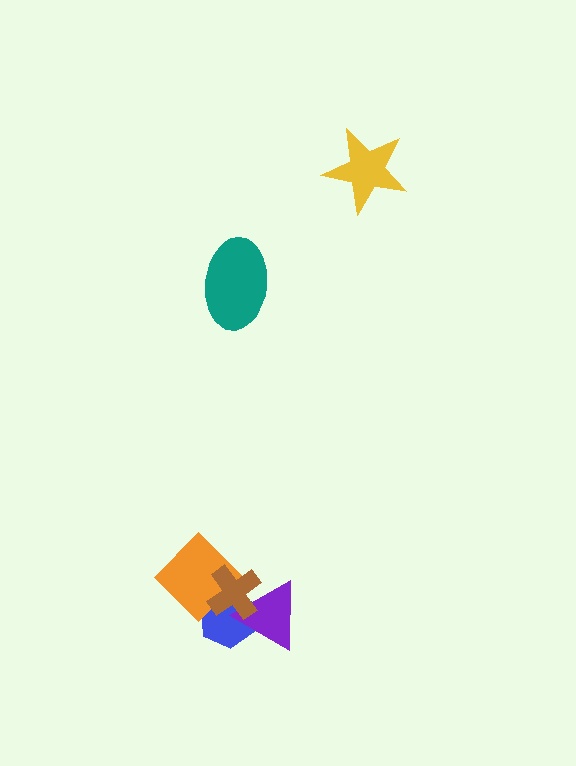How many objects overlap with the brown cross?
3 objects overlap with the brown cross.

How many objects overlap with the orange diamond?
2 objects overlap with the orange diamond.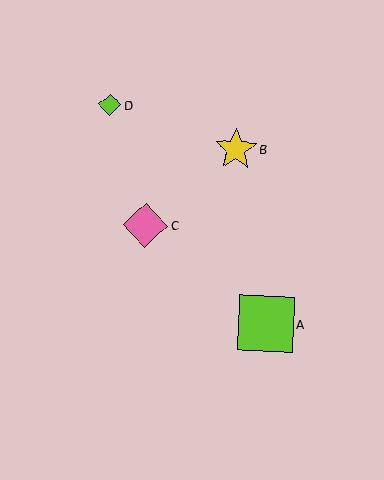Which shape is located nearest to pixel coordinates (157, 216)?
The pink diamond (labeled C) at (145, 225) is nearest to that location.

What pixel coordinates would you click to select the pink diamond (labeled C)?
Click at (145, 225) to select the pink diamond C.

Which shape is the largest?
The lime square (labeled A) is the largest.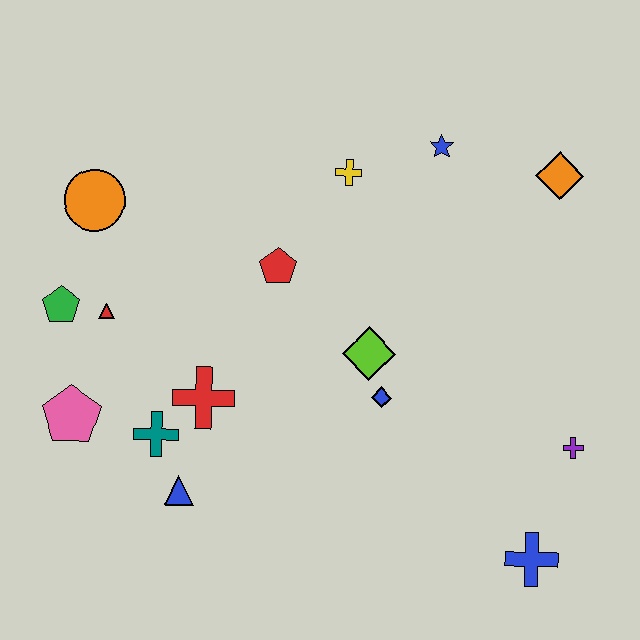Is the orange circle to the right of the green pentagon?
Yes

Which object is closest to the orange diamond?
The blue star is closest to the orange diamond.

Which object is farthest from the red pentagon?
The blue cross is farthest from the red pentagon.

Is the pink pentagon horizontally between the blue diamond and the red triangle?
No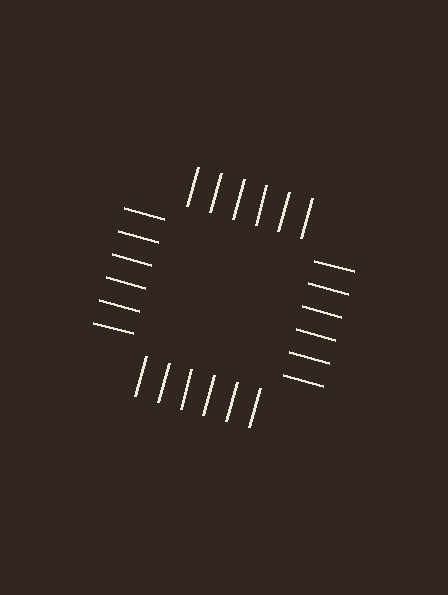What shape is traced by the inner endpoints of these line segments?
An illusory square — the line segments terminate on its edges but no continuous stroke is drawn.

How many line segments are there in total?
24 — 6 along each of the 4 edges.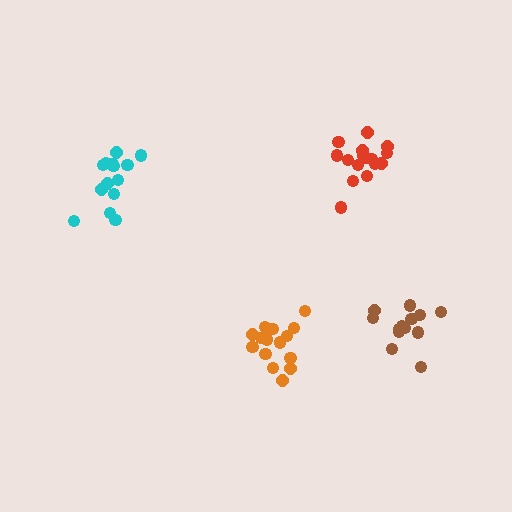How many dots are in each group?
Group 1: 16 dots, Group 2: 16 dots, Group 3: 14 dots, Group 4: 13 dots (59 total).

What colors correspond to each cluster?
The clusters are colored: red, orange, cyan, brown.